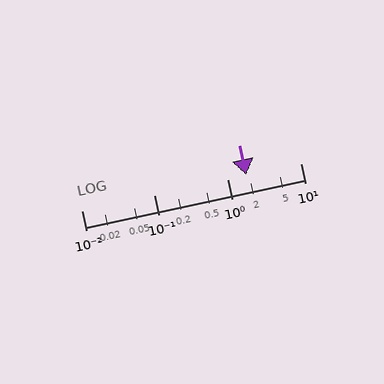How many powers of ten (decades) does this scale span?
The scale spans 3 decades, from 0.01 to 10.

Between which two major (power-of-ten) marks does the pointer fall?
The pointer is between 1 and 10.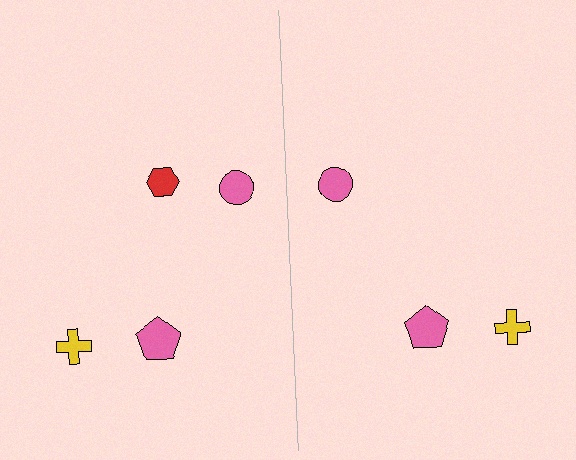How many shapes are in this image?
There are 7 shapes in this image.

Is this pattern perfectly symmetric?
No, the pattern is not perfectly symmetric. A red hexagon is missing from the right side.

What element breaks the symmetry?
A red hexagon is missing from the right side.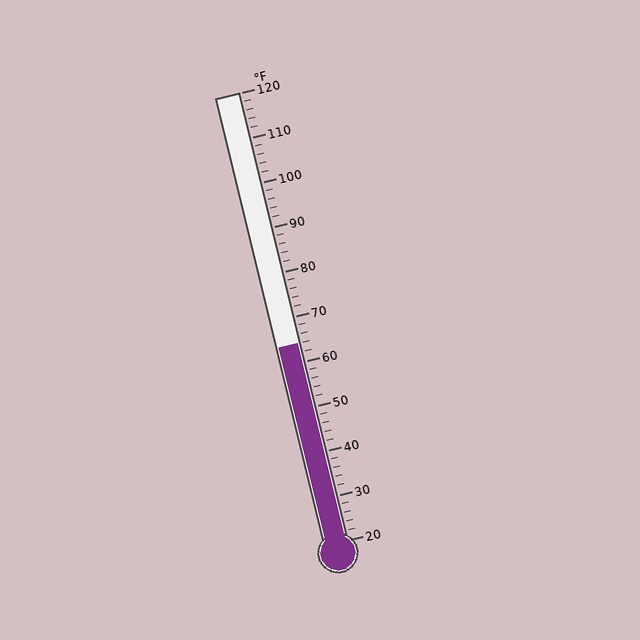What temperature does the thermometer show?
The thermometer shows approximately 64°F.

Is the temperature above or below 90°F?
The temperature is below 90°F.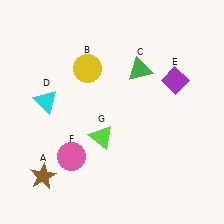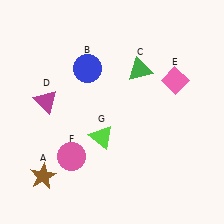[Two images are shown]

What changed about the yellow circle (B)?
In Image 1, B is yellow. In Image 2, it changed to blue.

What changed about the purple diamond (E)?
In Image 1, E is purple. In Image 2, it changed to pink.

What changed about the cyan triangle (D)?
In Image 1, D is cyan. In Image 2, it changed to magenta.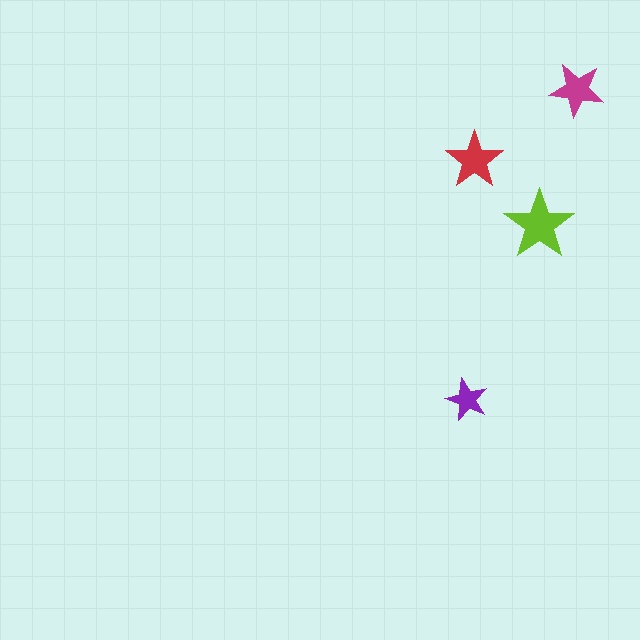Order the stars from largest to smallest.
the lime one, the red one, the magenta one, the purple one.